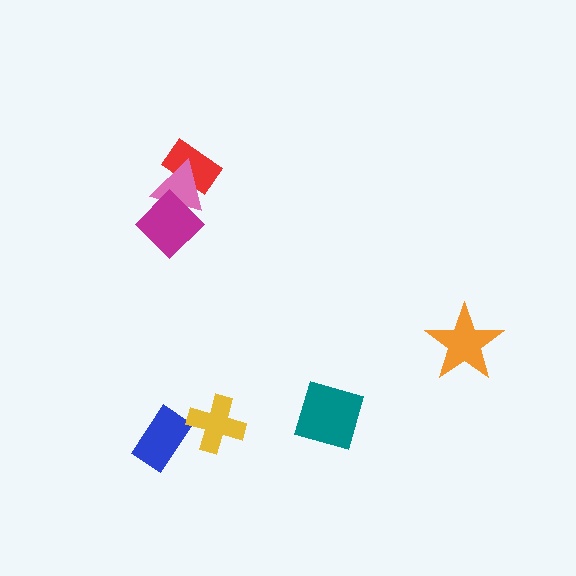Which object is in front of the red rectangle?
The pink triangle is in front of the red rectangle.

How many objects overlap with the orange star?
0 objects overlap with the orange star.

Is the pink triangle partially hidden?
Yes, it is partially covered by another shape.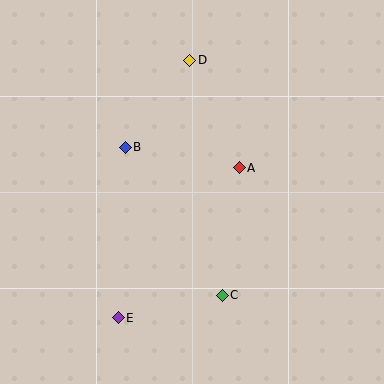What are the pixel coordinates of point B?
Point B is at (125, 147).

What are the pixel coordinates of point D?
Point D is at (190, 60).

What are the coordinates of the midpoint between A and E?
The midpoint between A and E is at (179, 243).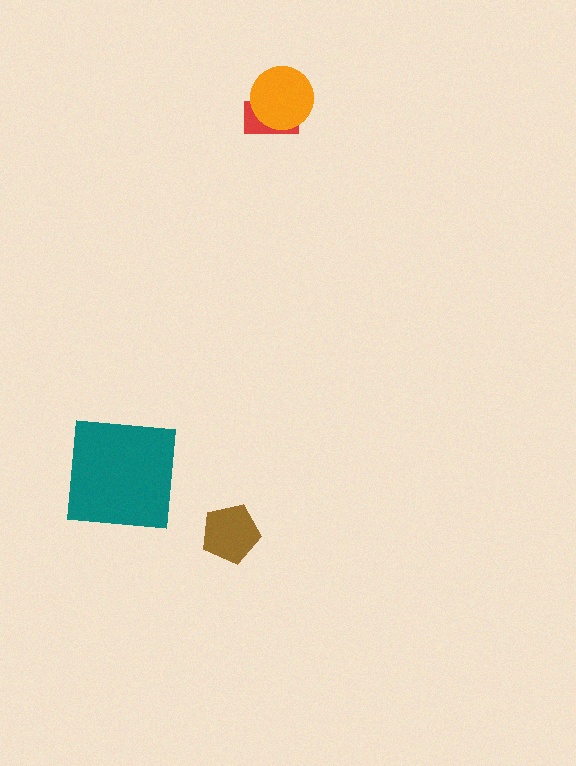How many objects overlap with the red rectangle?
1 object overlaps with the red rectangle.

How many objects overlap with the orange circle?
1 object overlaps with the orange circle.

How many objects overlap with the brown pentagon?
0 objects overlap with the brown pentagon.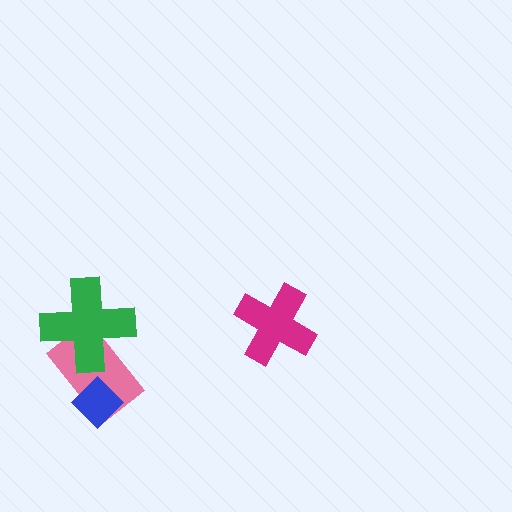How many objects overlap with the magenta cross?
0 objects overlap with the magenta cross.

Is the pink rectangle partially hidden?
Yes, it is partially covered by another shape.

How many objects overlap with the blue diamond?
1 object overlaps with the blue diamond.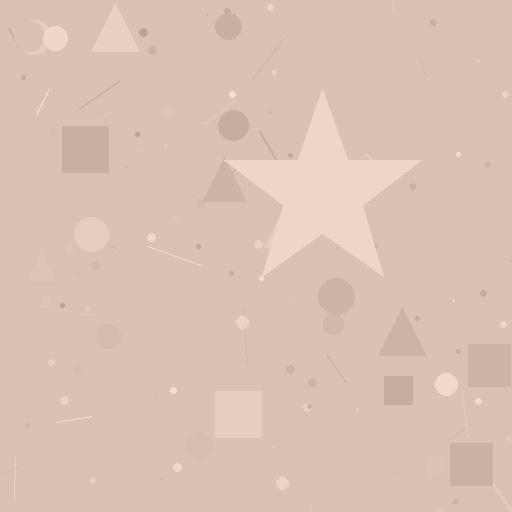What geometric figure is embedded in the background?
A star is embedded in the background.